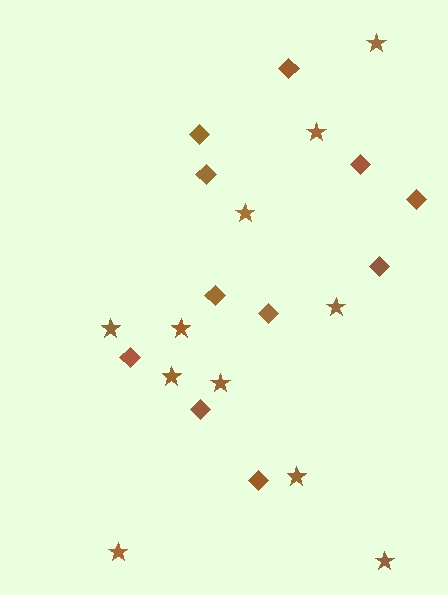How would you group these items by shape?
There are 2 groups: one group of diamonds (11) and one group of stars (11).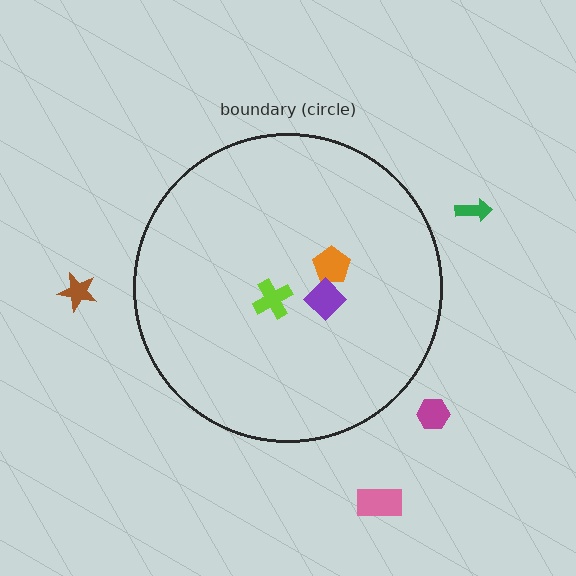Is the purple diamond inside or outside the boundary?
Inside.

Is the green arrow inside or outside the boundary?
Outside.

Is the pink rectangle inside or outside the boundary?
Outside.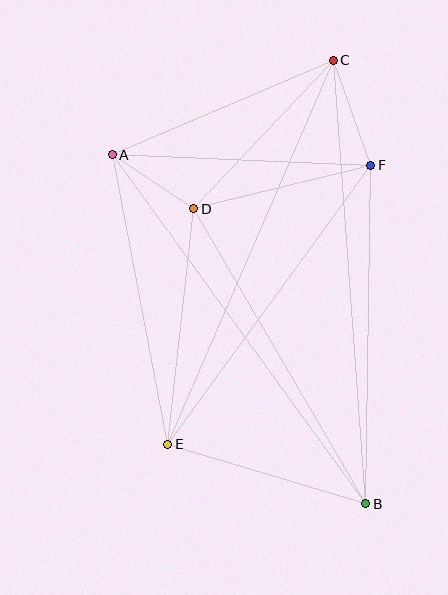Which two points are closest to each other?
Points A and D are closest to each other.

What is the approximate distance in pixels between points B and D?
The distance between B and D is approximately 341 pixels.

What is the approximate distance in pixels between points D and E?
The distance between D and E is approximately 237 pixels.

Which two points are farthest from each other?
Points B and C are farthest from each other.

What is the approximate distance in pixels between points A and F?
The distance between A and F is approximately 259 pixels.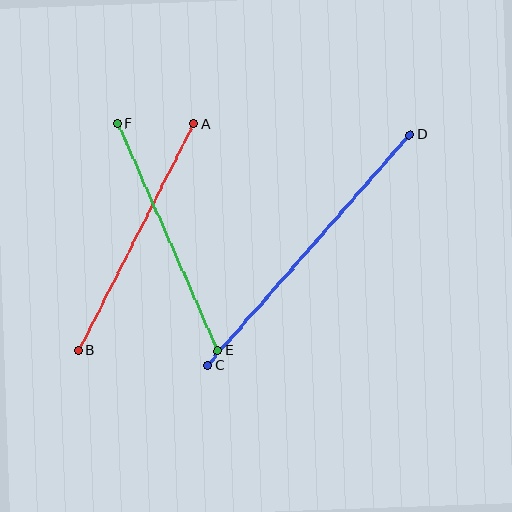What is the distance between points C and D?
The distance is approximately 307 pixels.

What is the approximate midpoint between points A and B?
The midpoint is at approximately (136, 237) pixels.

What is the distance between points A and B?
The distance is approximately 254 pixels.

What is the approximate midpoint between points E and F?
The midpoint is at approximately (168, 237) pixels.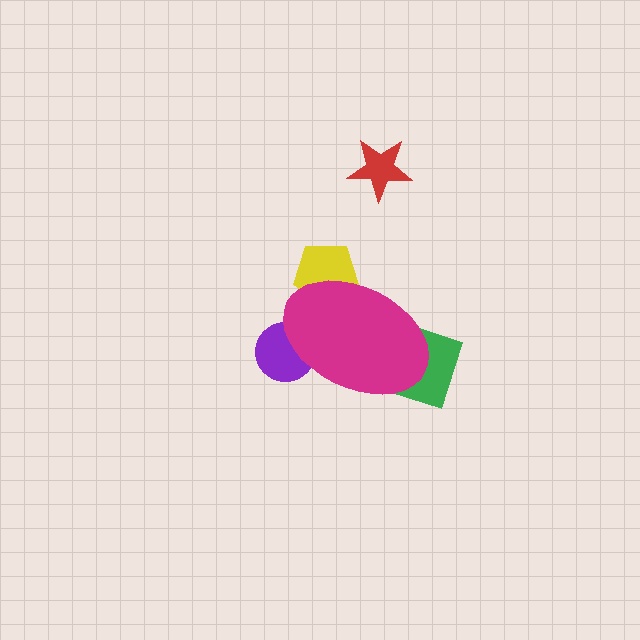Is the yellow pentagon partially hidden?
Yes, the yellow pentagon is partially hidden behind the magenta ellipse.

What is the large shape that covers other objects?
A magenta ellipse.